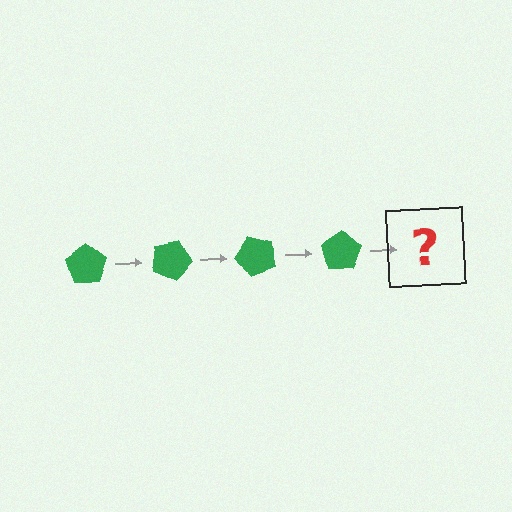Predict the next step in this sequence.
The next step is a green pentagon rotated 100 degrees.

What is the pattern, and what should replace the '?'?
The pattern is that the pentagon rotates 25 degrees each step. The '?' should be a green pentagon rotated 100 degrees.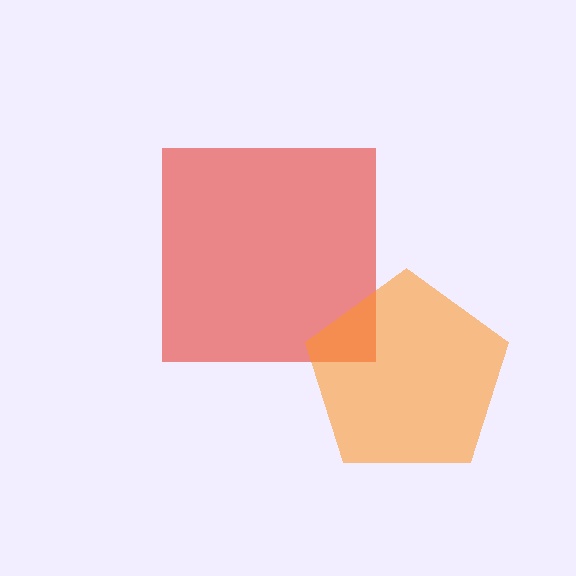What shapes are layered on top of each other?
The layered shapes are: a red square, an orange pentagon.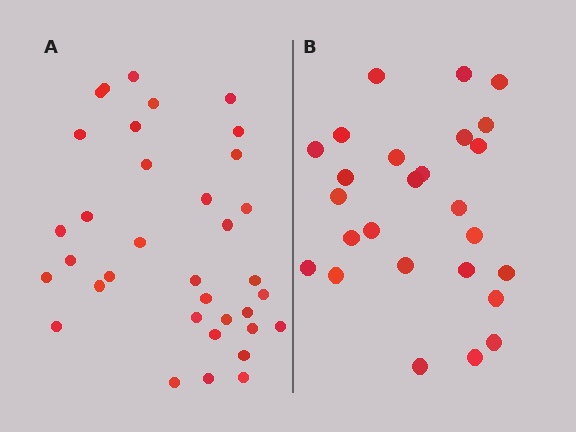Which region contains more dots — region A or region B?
Region A (the left region) has more dots.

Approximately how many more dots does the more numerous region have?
Region A has roughly 8 or so more dots than region B.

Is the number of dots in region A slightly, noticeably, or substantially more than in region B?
Region A has noticeably more, but not dramatically so. The ratio is roughly 1.3 to 1.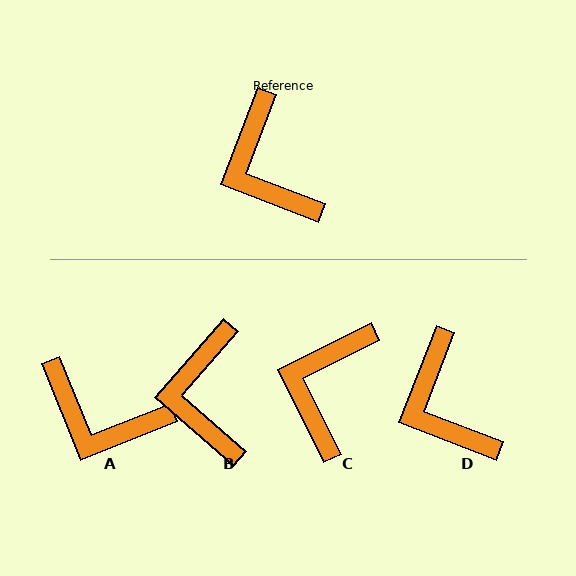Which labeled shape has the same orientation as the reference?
D.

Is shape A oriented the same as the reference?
No, it is off by about 43 degrees.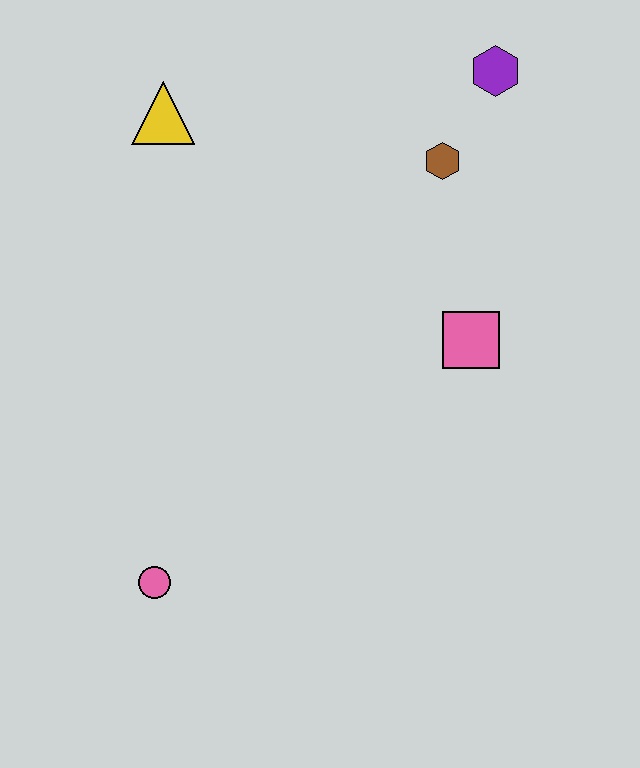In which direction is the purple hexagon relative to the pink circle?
The purple hexagon is above the pink circle.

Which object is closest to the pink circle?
The pink square is closest to the pink circle.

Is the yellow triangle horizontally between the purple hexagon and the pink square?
No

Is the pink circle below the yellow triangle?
Yes